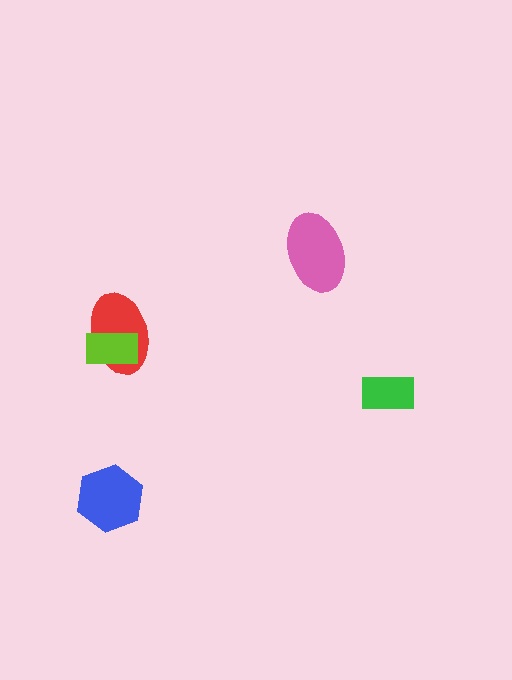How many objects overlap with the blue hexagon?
0 objects overlap with the blue hexagon.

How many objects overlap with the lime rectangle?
1 object overlaps with the lime rectangle.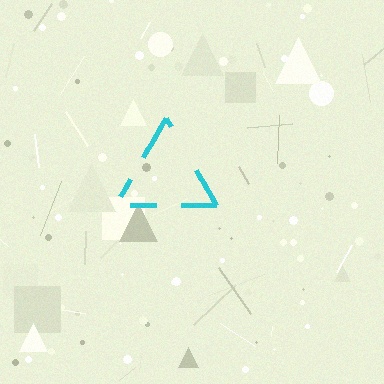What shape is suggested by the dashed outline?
The dashed outline suggests a triangle.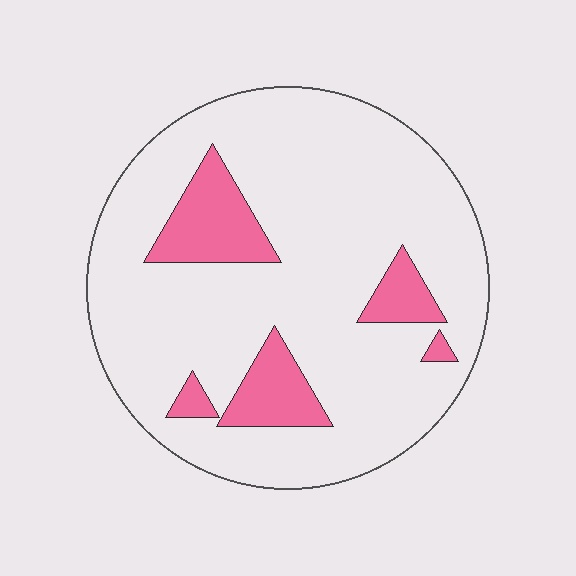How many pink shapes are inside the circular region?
5.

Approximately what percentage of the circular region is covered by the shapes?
Approximately 15%.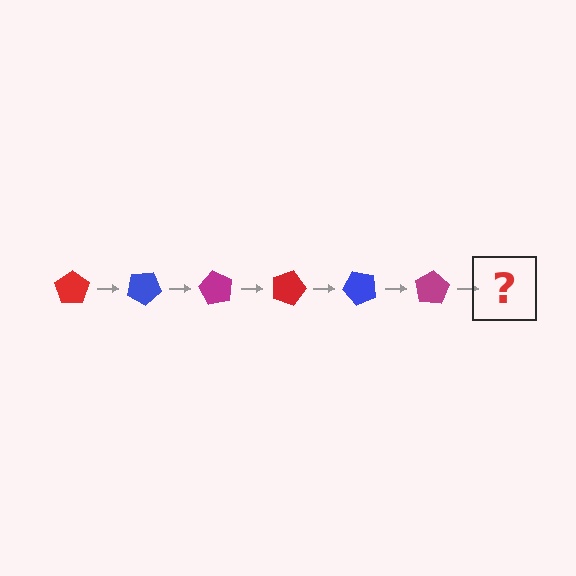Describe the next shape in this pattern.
It should be a red pentagon, rotated 180 degrees from the start.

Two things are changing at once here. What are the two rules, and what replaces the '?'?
The two rules are that it rotates 30 degrees each step and the color cycles through red, blue, and magenta. The '?' should be a red pentagon, rotated 180 degrees from the start.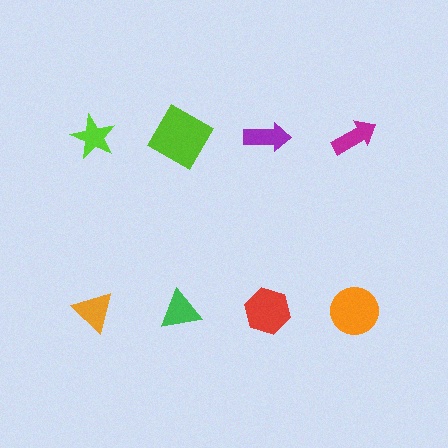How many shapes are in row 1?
4 shapes.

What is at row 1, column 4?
A magenta arrow.